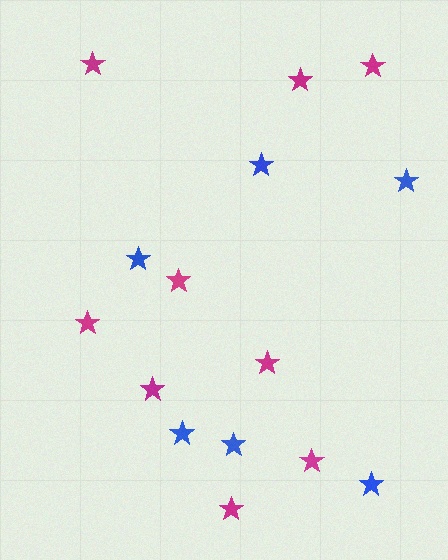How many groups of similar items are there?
There are 2 groups: one group of blue stars (6) and one group of magenta stars (9).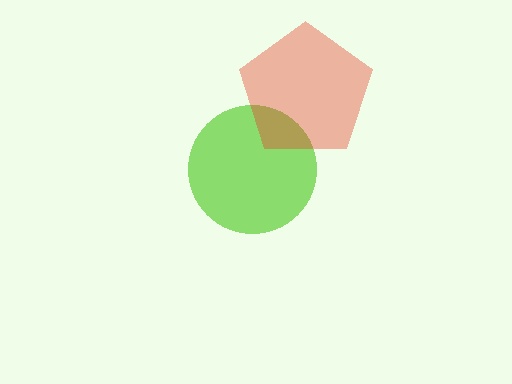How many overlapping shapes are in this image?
There are 2 overlapping shapes in the image.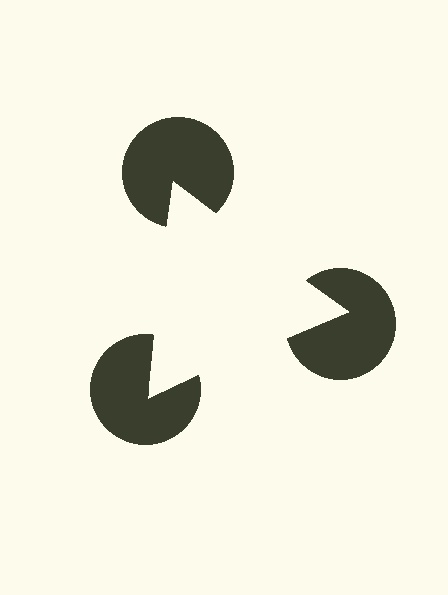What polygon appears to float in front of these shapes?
An illusory triangle — its edges are inferred from the aligned wedge cuts in the pac-man discs, not physically drawn.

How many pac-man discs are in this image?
There are 3 — one at each vertex of the illusory triangle.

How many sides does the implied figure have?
3 sides.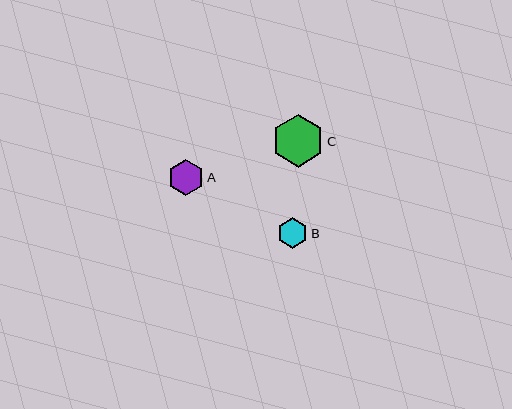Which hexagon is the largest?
Hexagon C is the largest with a size of approximately 53 pixels.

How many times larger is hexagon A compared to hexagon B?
Hexagon A is approximately 1.2 times the size of hexagon B.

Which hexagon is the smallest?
Hexagon B is the smallest with a size of approximately 31 pixels.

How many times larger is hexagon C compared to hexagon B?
Hexagon C is approximately 1.7 times the size of hexagon B.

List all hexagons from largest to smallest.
From largest to smallest: C, A, B.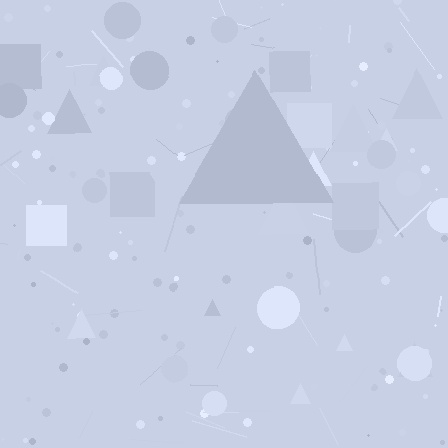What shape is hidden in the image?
A triangle is hidden in the image.